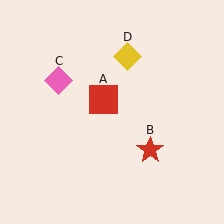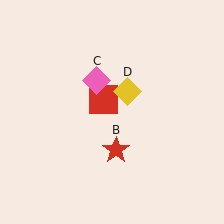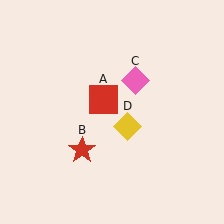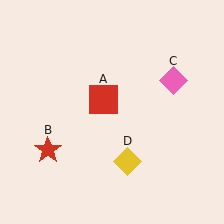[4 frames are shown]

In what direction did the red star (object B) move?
The red star (object B) moved left.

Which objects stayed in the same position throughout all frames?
Red square (object A) remained stationary.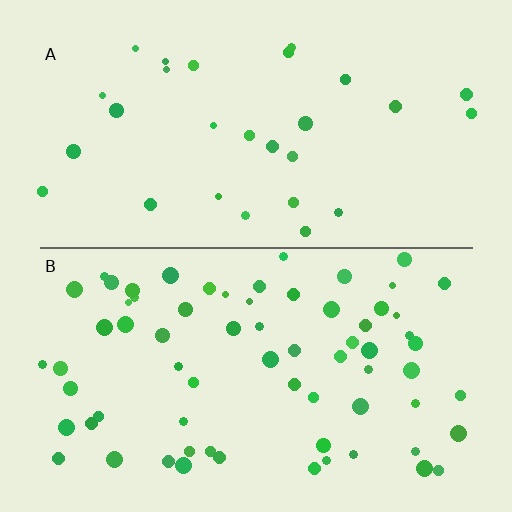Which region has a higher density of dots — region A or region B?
B (the bottom).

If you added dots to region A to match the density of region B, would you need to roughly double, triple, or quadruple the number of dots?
Approximately double.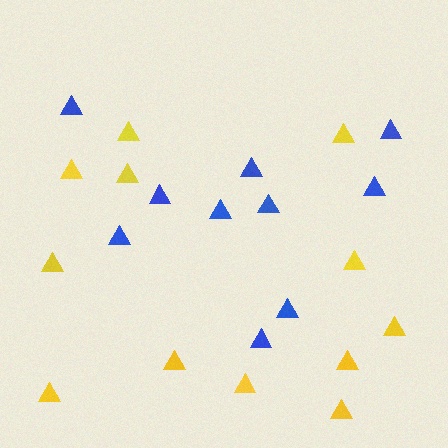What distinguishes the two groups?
There are 2 groups: one group of blue triangles (10) and one group of yellow triangles (12).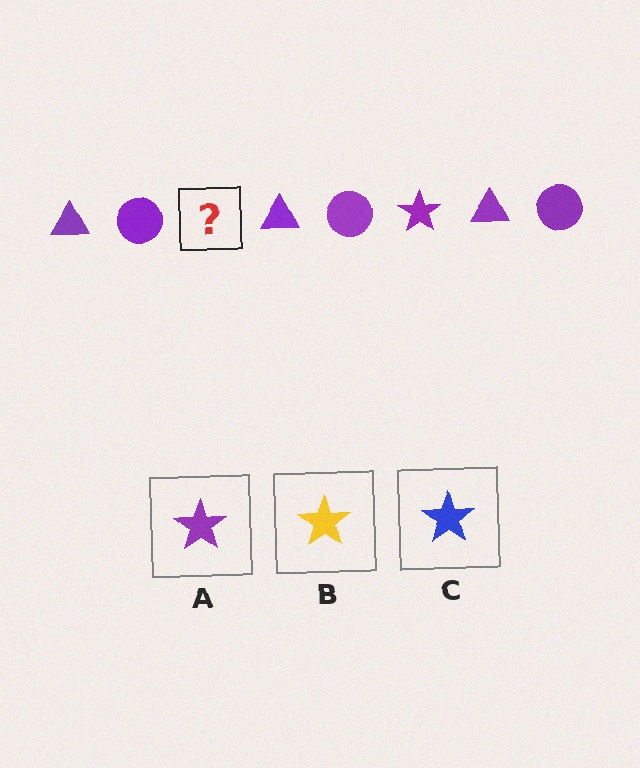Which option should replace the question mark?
Option A.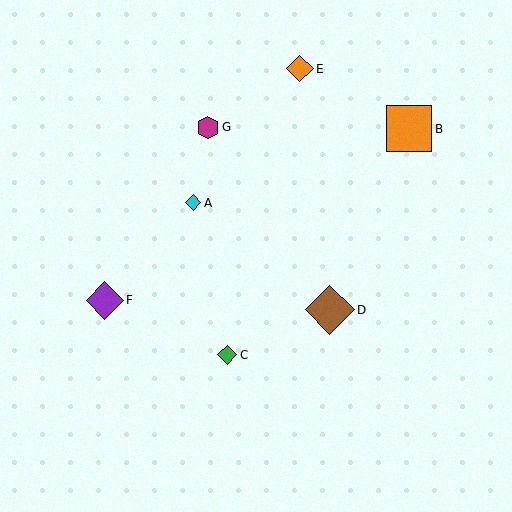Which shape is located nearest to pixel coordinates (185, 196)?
The cyan diamond (labeled A) at (193, 203) is nearest to that location.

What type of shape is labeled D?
Shape D is a brown diamond.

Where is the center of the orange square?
The center of the orange square is at (409, 129).